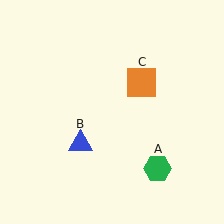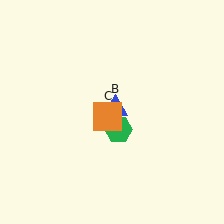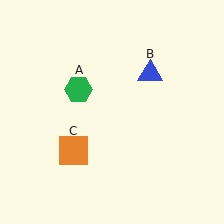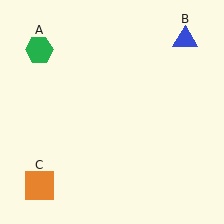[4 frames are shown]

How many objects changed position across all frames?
3 objects changed position: green hexagon (object A), blue triangle (object B), orange square (object C).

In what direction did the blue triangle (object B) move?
The blue triangle (object B) moved up and to the right.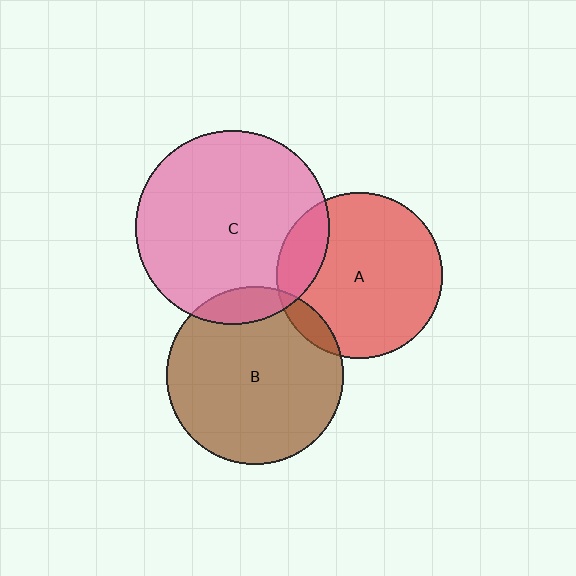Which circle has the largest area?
Circle C (pink).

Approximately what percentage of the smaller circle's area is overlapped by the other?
Approximately 10%.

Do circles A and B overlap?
Yes.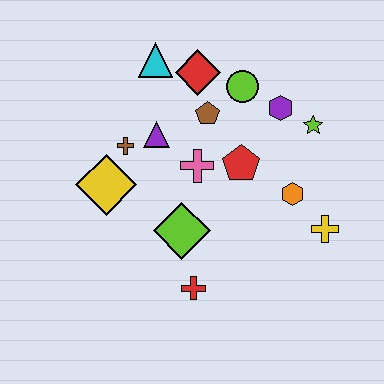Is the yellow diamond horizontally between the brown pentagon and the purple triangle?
No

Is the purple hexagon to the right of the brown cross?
Yes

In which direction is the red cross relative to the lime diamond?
The red cross is below the lime diamond.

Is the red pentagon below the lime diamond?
No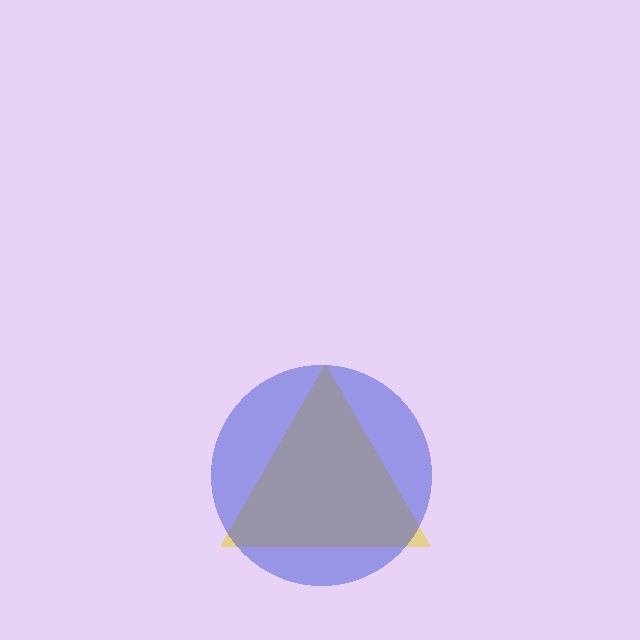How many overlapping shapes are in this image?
There are 2 overlapping shapes in the image.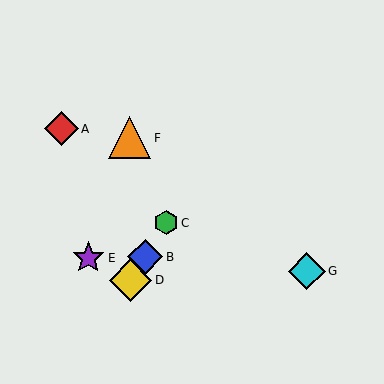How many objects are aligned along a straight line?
3 objects (B, C, D) are aligned along a straight line.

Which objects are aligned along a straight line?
Objects B, C, D are aligned along a straight line.